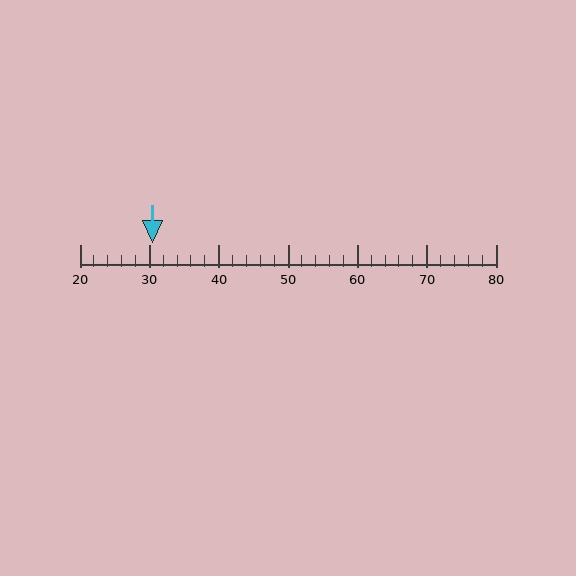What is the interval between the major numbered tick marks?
The major tick marks are spaced 10 units apart.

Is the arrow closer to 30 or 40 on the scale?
The arrow is closer to 30.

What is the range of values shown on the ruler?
The ruler shows values from 20 to 80.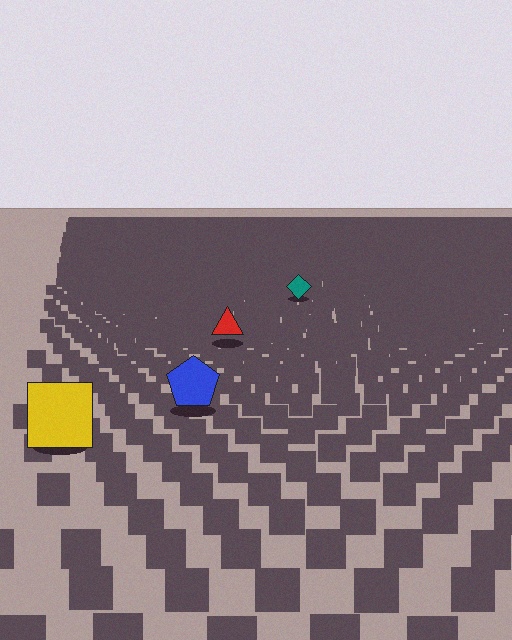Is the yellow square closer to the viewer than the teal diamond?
Yes. The yellow square is closer — you can tell from the texture gradient: the ground texture is coarser near it.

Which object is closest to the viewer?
The yellow square is closest. The texture marks near it are larger and more spread out.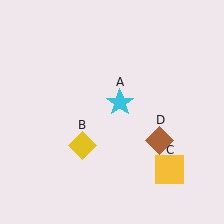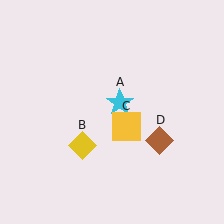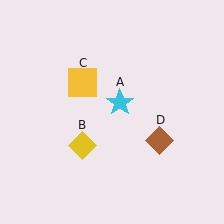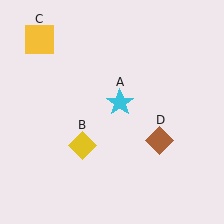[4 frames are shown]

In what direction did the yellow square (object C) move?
The yellow square (object C) moved up and to the left.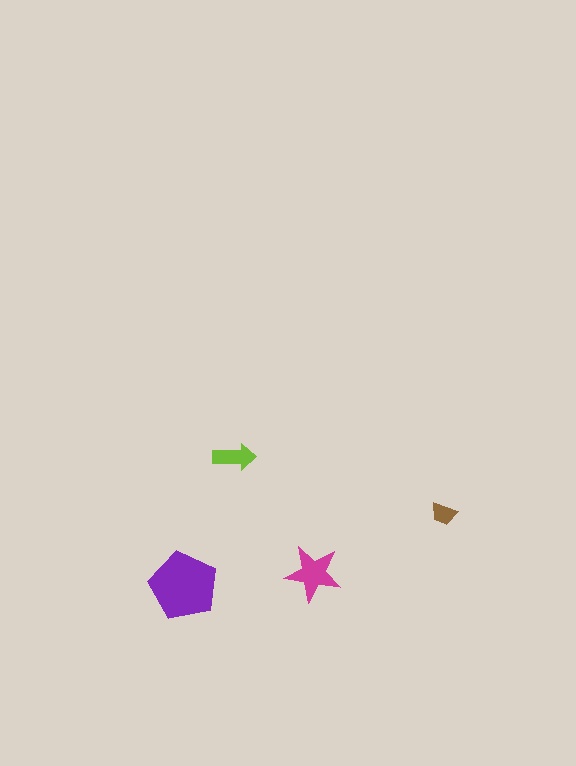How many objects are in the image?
There are 4 objects in the image.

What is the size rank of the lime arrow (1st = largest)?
3rd.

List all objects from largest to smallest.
The purple pentagon, the magenta star, the lime arrow, the brown trapezoid.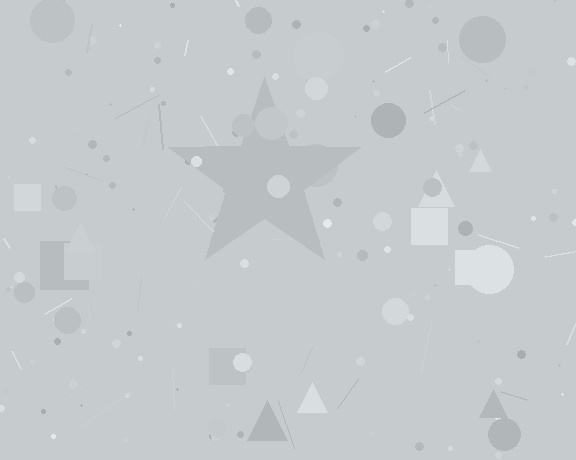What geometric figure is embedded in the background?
A star is embedded in the background.